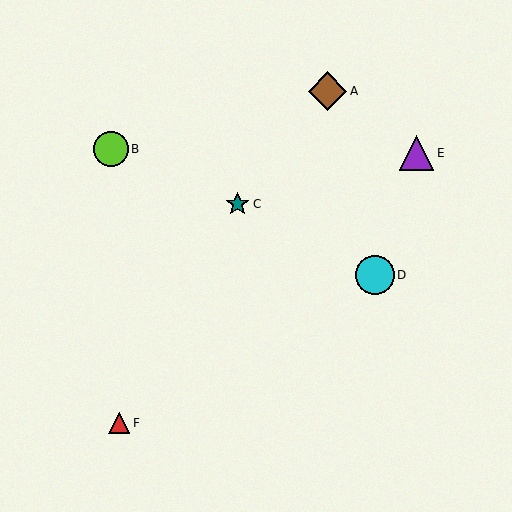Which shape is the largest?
The cyan circle (labeled D) is the largest.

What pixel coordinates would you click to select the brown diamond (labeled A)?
Click at (328, 91) to select the brown diamond A.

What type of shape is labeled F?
Shape F is a red triangle.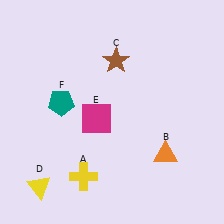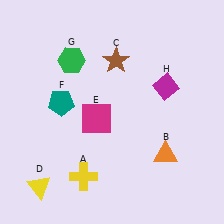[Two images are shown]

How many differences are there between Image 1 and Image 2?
There are 2 differences between the two images.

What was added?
A green hexagon (G), a magenta diamond (H) were added in Image 2.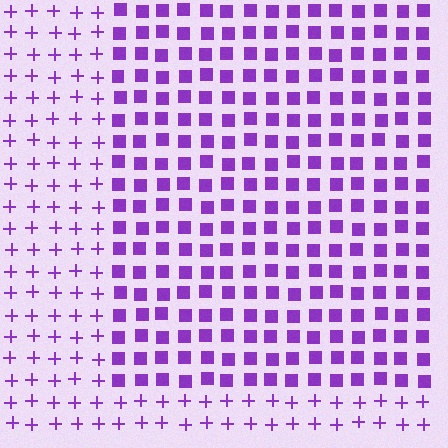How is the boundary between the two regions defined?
The boundary is defined by a change in element shape: squares inside vs. plus signs outside. All elements share the same color and spacing.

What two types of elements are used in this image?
The image uses squares inside the rectangle region and plus signs outside it.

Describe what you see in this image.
The image is filled with small purple elements arranged in a uniform grid. A rectangle-shaped region contains squares, while the surrounding area contains plus signs. The boundary is defined purely by the change in element shape.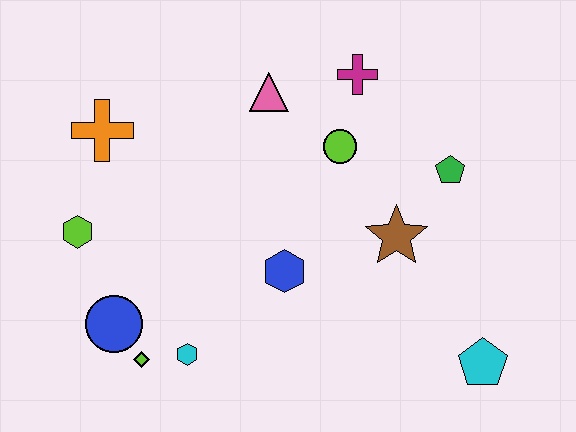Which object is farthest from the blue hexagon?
The orange cross is farthest from the blue hexagon.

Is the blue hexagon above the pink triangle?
No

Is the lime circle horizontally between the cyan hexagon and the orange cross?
No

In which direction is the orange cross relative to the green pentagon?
The orange cross is to the left of the green pentagon.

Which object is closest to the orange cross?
The lime hexagon is closest to the orange cross.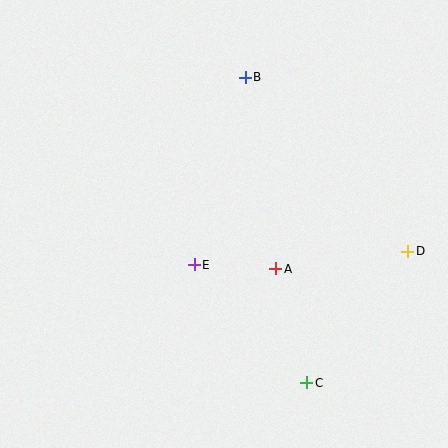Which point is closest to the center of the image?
Point E at (194, 265) is closest to the center.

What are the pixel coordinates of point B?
Point B is at (245, 77).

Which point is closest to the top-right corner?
Point B is closest to the top-right corner.